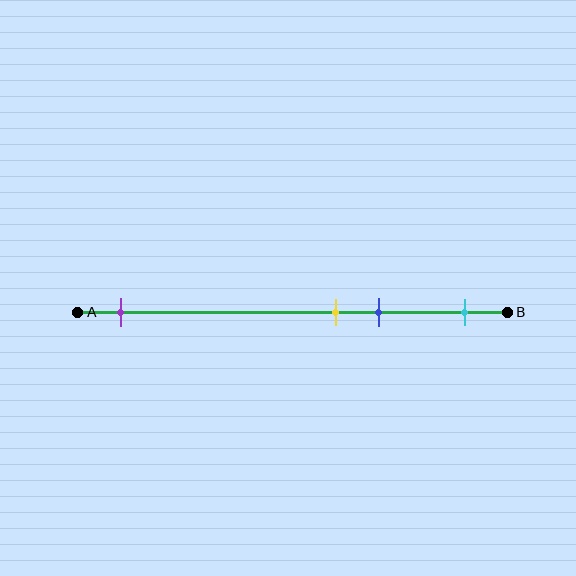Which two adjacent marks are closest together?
The yellow and blue marks are the closest adjacent pair.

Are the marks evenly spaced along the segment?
No, the marks are not evenly spaced.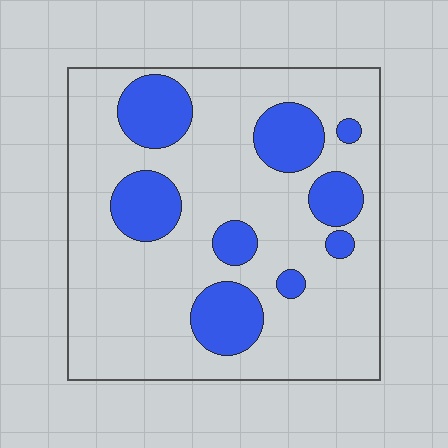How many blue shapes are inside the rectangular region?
9.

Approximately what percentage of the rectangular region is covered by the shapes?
Approximately 25%.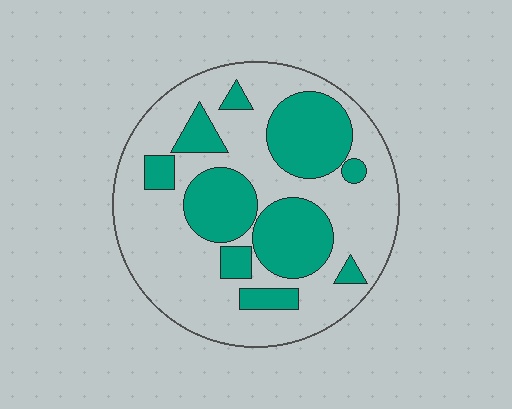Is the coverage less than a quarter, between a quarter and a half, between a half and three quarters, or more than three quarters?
Between a quarter and a half.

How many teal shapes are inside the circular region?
10.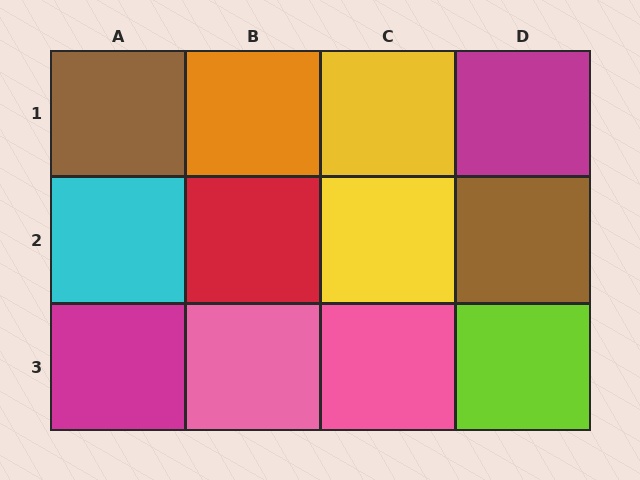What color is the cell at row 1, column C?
Yellow.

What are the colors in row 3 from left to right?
Magenta, pink, pink, lime.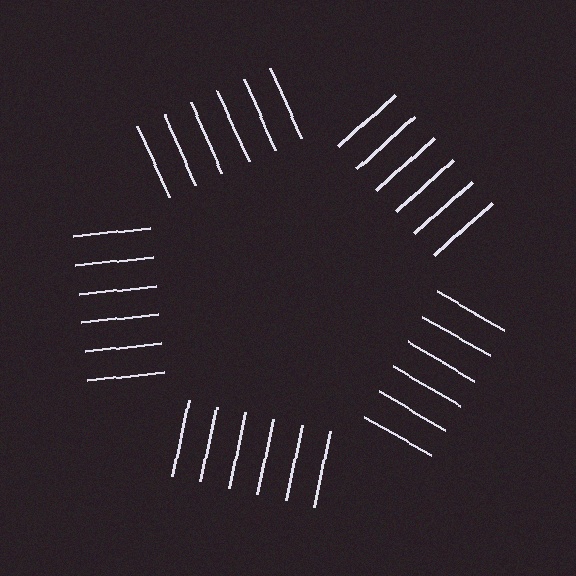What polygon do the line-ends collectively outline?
An illusory pentagon — the line segments terminate on its edges but no continuous stroke is drawn.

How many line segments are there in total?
30 — 6 along each of the 5 edges.